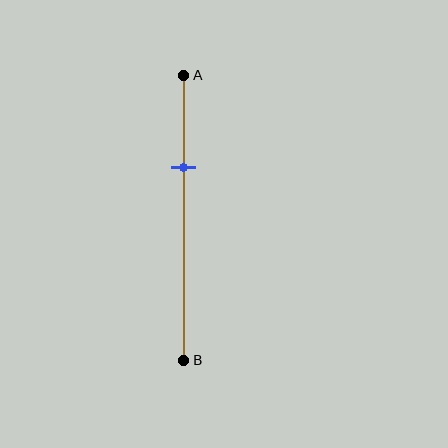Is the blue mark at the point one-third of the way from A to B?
Yes, the mark is approximately at the one-third point.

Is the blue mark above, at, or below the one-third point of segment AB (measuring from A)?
The blue mark is approximately at the one-third point of segment AB.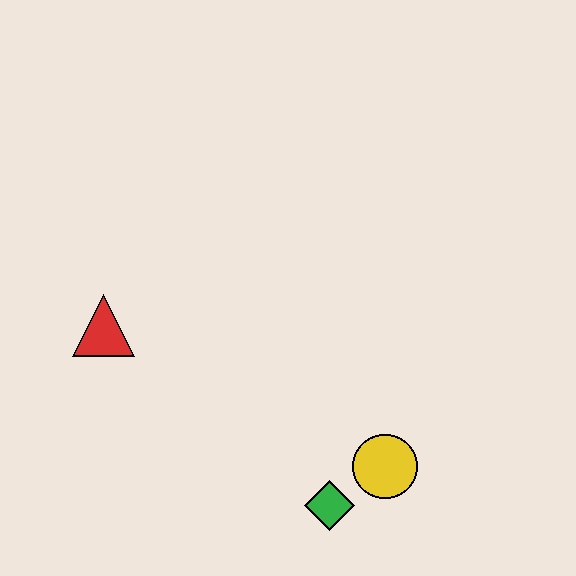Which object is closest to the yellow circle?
The green diamond is closest to the yellow circle.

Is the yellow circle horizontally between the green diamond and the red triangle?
No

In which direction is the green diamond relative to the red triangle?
The green diamond is to the right of the red triangle.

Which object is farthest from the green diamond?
The red triangle is farthest from the green diamond.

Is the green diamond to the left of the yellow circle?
Yes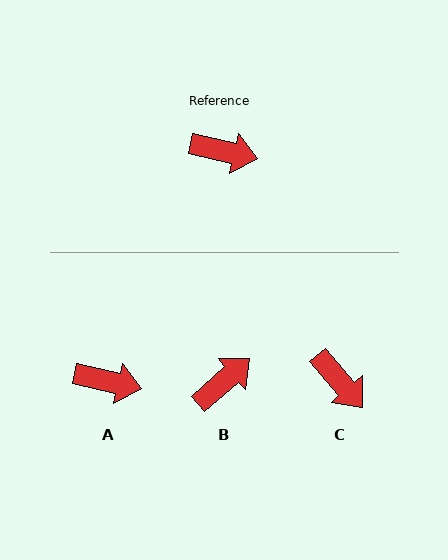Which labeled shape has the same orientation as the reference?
A.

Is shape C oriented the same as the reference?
No, it is off by about 36 degrees.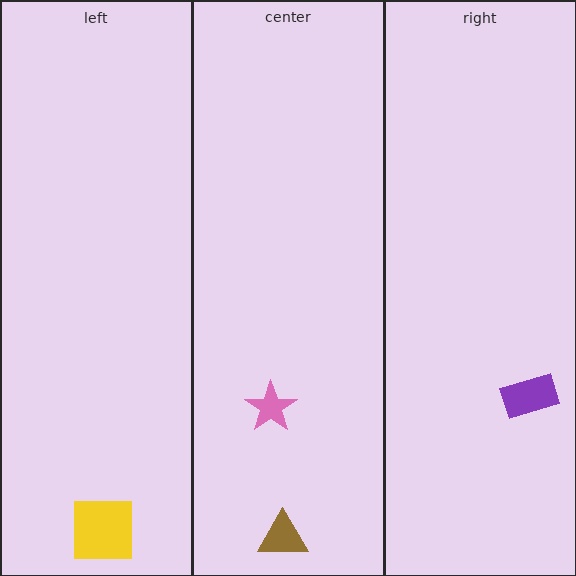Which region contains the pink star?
The center region.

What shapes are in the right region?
The purple rectangle.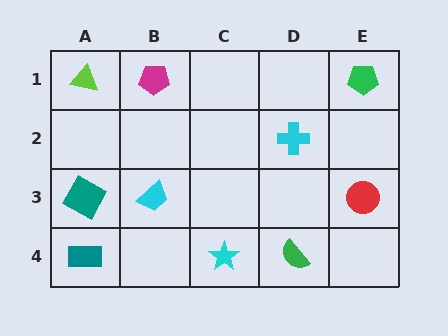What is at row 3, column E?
A red circle.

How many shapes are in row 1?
3 shapes.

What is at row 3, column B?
A cyan trapezoid.